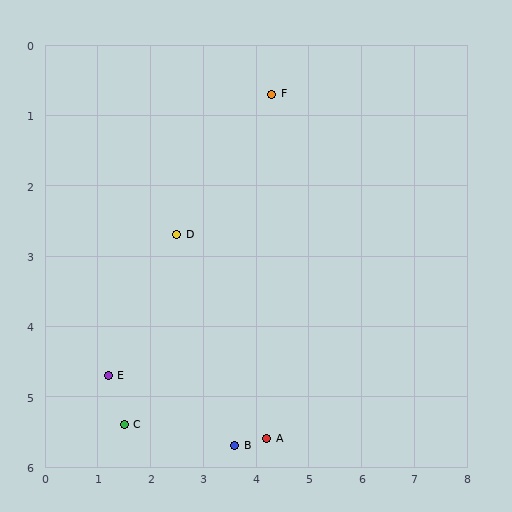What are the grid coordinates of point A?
Point A is at approximately (4.2, 5.6).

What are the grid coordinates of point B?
Point B is at approximately (3.6, 5.7).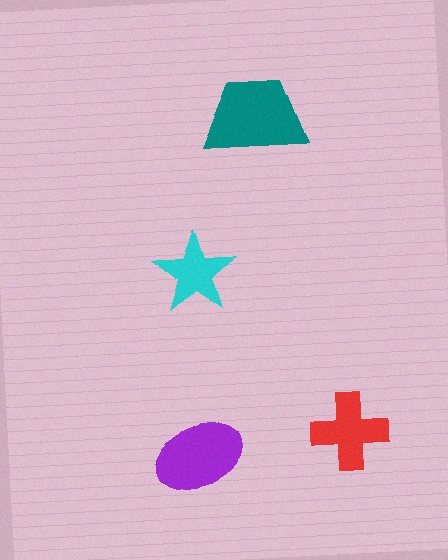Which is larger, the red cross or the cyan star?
The red cross.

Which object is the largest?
The teal trapezoid.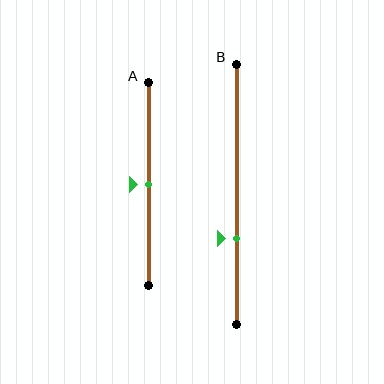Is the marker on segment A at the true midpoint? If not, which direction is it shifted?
Yes, the marker on segment A is at the true midpoint.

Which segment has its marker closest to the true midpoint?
Segment A has its marker closest to the true midpoint.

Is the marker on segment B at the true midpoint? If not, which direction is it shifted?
No, the marker on segment B is shifted downward by about 17% of the segment length.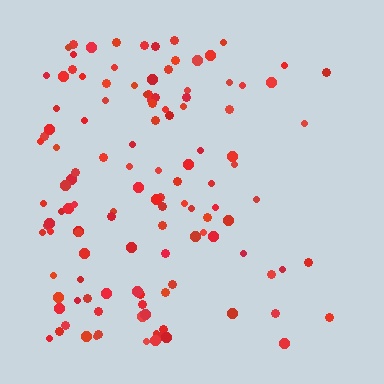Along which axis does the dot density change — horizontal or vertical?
Horizontal.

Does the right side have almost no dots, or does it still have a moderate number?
Still a moderate number, just noticeably fewer than the left.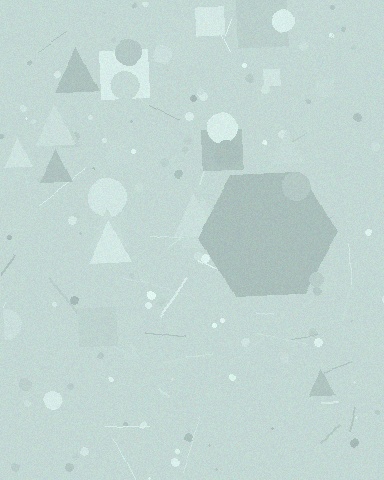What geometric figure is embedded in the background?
A hexagon is embedded in the background.